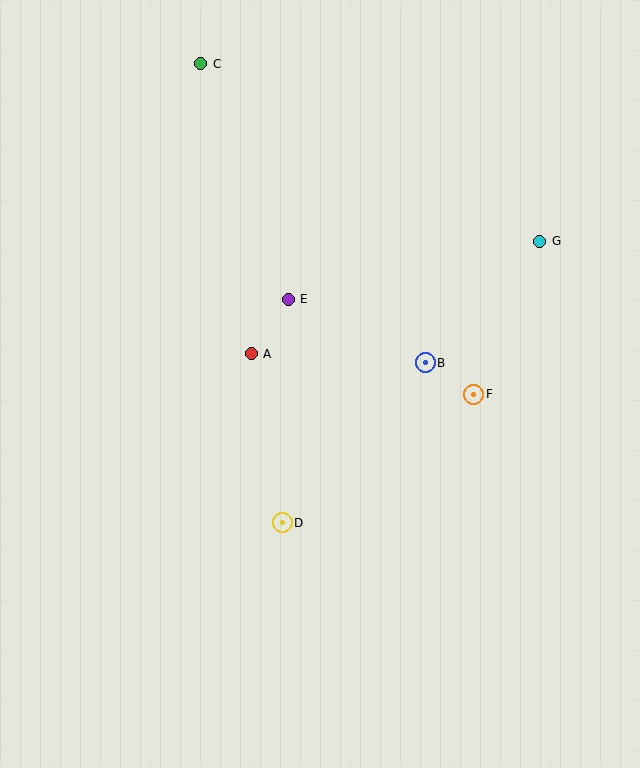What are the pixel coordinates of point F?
Point F is at (474, 394).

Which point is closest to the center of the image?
Point A at (251, 354) is closest to the center.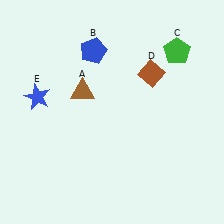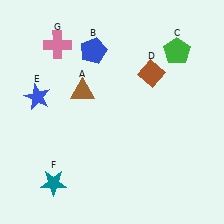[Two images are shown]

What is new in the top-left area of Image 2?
A pink cross (G) was added in the top-left area of Image 2.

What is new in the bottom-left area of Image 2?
A teal star (F) was added in the bottom-left area of Image 2.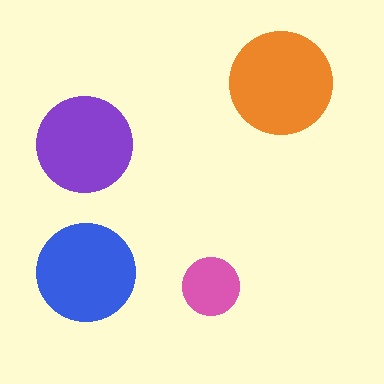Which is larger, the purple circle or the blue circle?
The blue one.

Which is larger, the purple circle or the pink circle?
The purple one.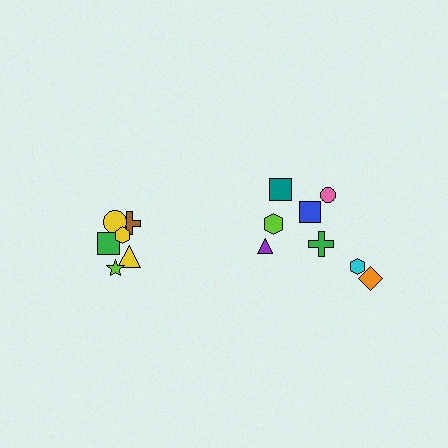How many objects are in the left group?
There are 6 objects.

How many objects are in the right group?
There are 8 objects.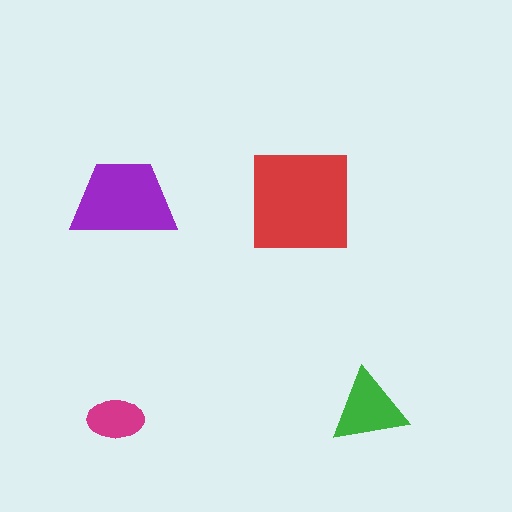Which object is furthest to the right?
The green triangle is rightmost.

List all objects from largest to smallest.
The red square, the purple trapezoid, the green triangle, the magenta ellipse.